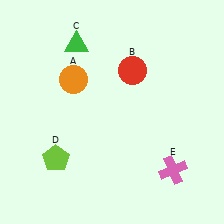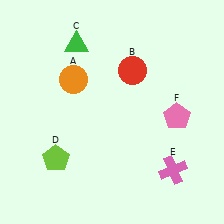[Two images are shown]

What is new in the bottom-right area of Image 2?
A pink pentagon (F) was added in the bottom-right area of Image 2.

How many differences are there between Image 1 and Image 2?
There is 1 difference between the two images.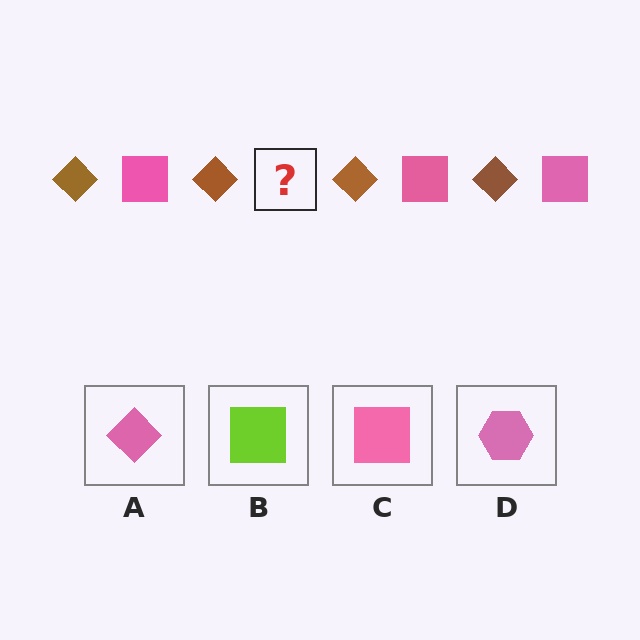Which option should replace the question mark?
Option C.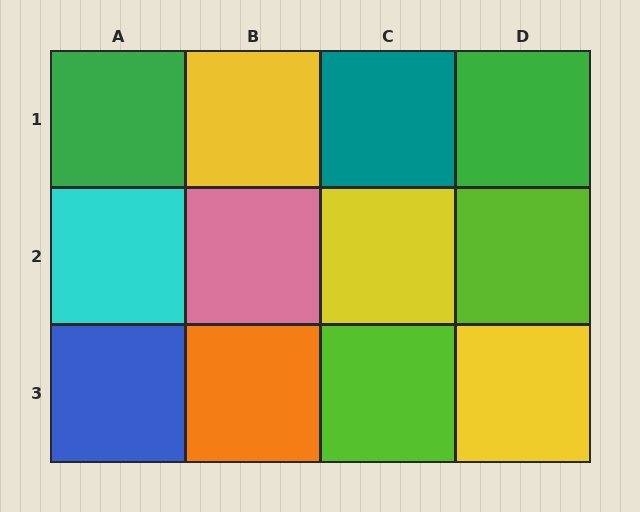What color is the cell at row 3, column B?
Orange.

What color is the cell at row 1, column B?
Yellow.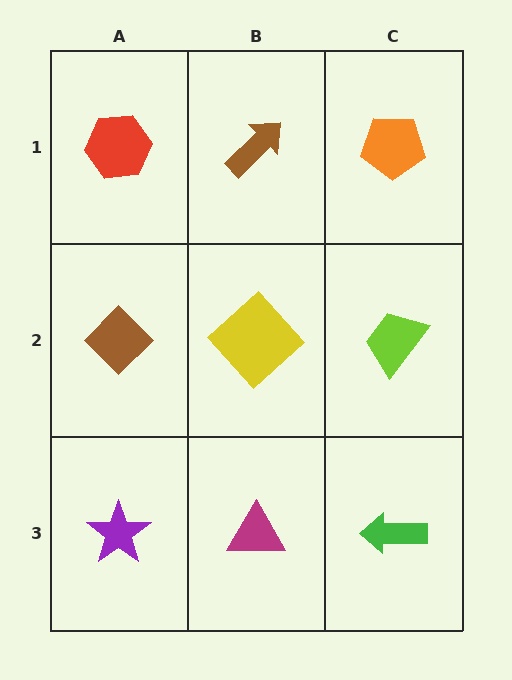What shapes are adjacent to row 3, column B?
A yellow diamond (row 2, column B), a purple star (row 3, column A), a green arrow (row 3, column C).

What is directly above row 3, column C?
A lime trapezoid.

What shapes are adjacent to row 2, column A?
A red hexagon (row 1, column A), a purple star (row 3, column A), a yellow diamond (row 2, column B).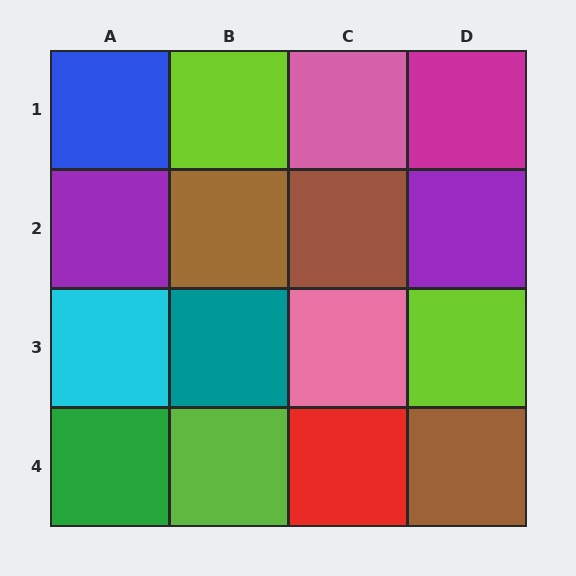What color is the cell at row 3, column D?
Lime.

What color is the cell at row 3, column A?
Cyan.